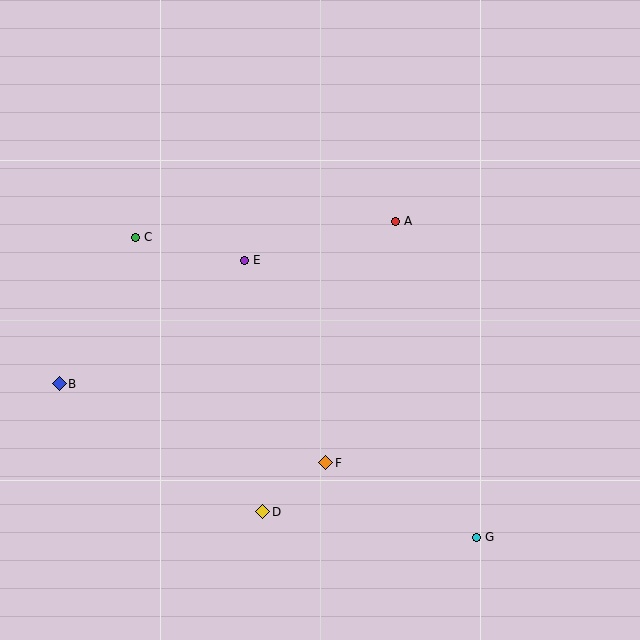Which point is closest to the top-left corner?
Point C is closest to the top-left corner.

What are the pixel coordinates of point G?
Point G is at (476, 537).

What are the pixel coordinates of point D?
Point D is at (263, 512).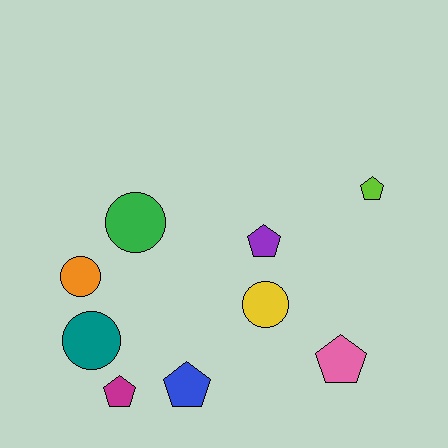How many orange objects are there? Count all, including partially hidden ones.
There is 1 orange object.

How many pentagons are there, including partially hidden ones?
There are 5 pentagons.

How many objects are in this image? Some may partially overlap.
There are 9 objects.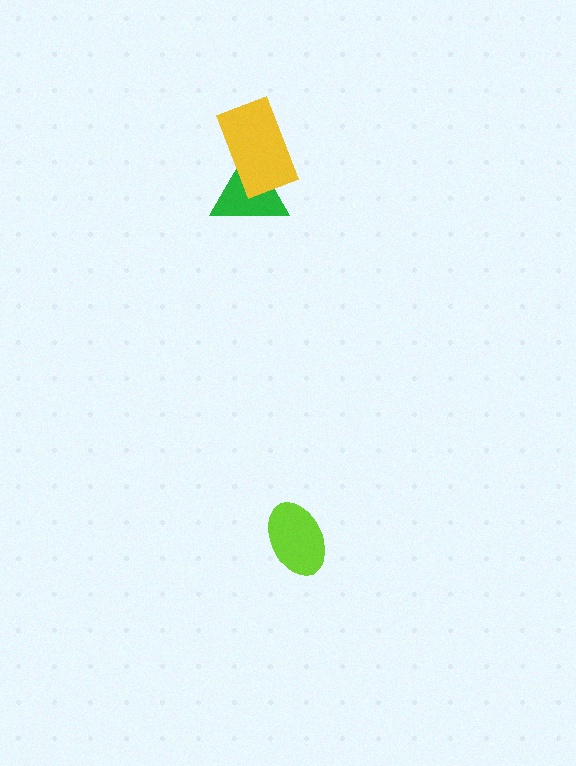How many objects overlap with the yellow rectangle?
1 object overlaps with the yellow rectangle.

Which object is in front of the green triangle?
The yellow rectangle is in front of the green triangle.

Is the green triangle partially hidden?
Yes, it is partially covered by another shape.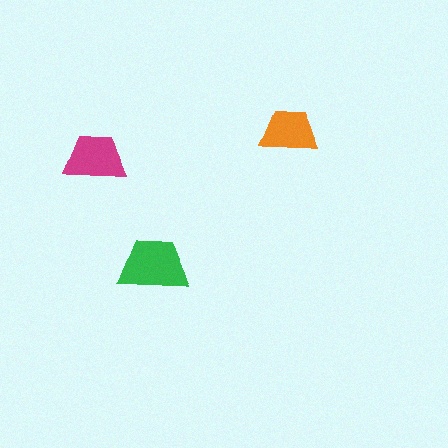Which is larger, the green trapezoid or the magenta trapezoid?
The green one.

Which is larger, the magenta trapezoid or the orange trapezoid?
The magenta one.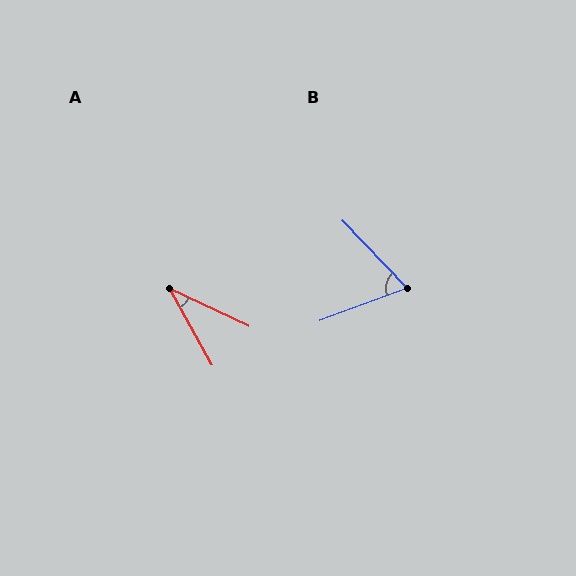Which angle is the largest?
B, at approximately 67 degrees.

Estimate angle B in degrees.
Approximately 67 degrees.